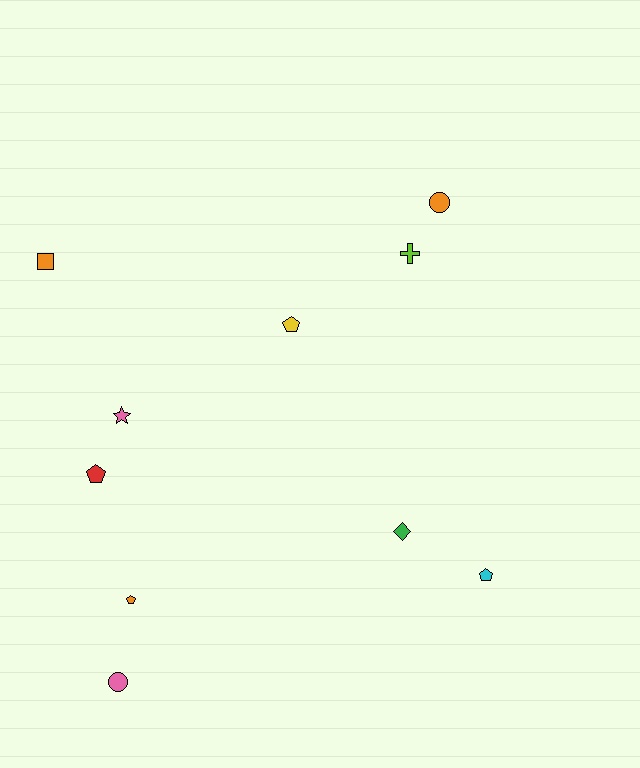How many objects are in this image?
There are 10 objects.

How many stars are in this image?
There is 1 star.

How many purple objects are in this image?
There are no purple objects.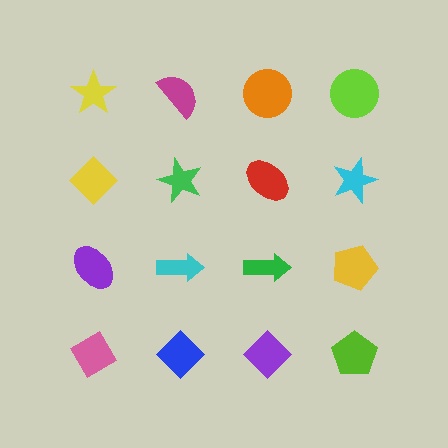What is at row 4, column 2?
A blue diamond.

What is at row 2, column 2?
A green star.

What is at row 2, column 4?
A cyan star.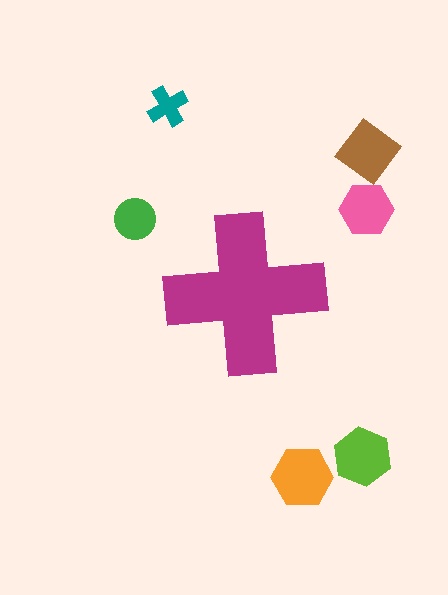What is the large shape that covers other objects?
A magenta cross.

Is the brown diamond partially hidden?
No, the brown diamond is fully visible.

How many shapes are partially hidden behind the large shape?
0 shapes are partially hidden.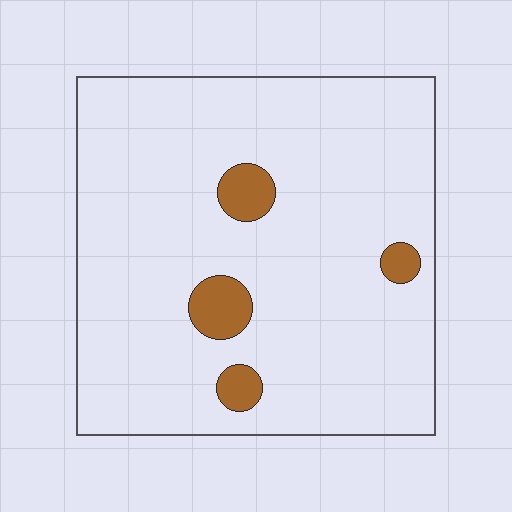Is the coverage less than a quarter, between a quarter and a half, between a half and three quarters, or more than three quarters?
Less than a quarter.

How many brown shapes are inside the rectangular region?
4.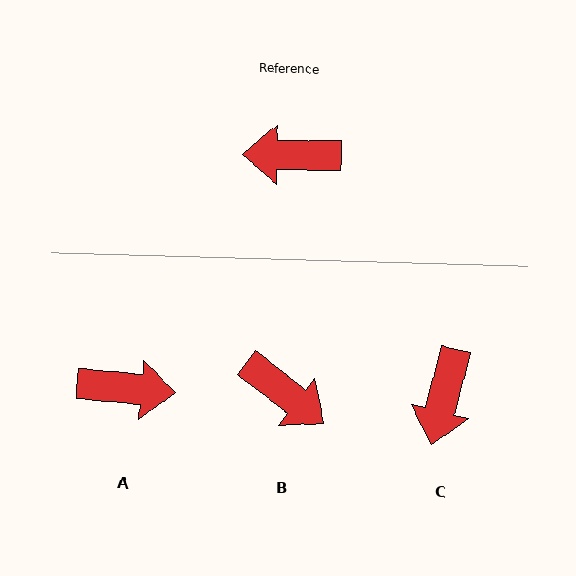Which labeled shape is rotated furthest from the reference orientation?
A, about 176 degrees away.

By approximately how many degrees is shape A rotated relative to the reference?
Approximately 176 degrees counter-clockwise.